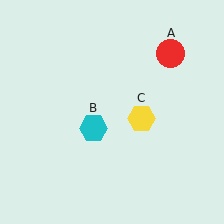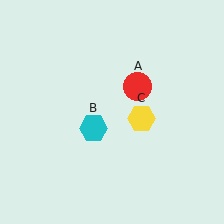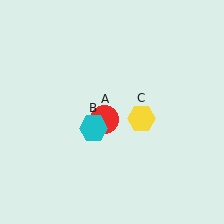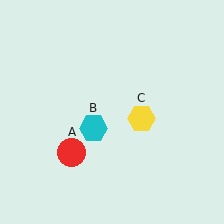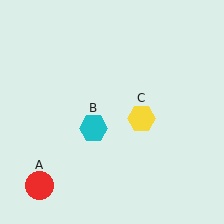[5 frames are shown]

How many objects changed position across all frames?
1 object changed position: red circle (object A).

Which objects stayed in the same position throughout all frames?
Cyan hexagon (object B) and yellow hexagon (object C) remained stationary.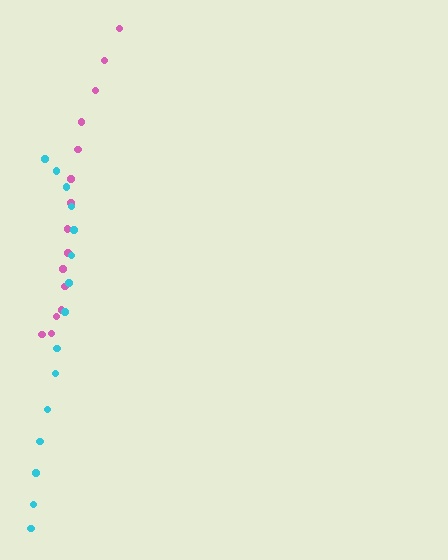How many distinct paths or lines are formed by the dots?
There are 2 distinct paths.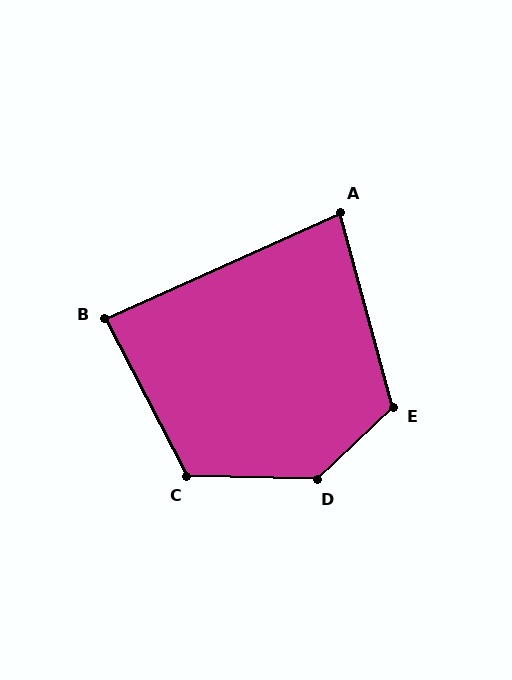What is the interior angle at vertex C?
Approximately 119 degrees (obtuse).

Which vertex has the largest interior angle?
D, at approximately 134 degrees.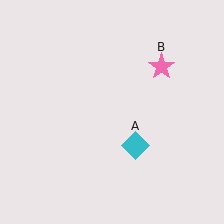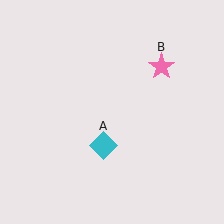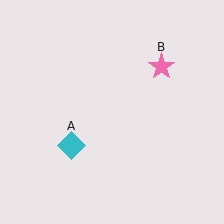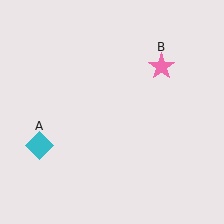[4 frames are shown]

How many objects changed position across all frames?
1 object changed position: cyan diamond (object A).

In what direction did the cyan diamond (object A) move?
The cyan diamond (object A) moved left.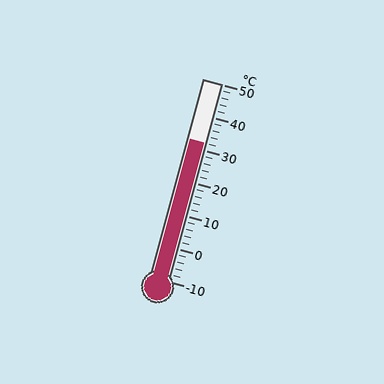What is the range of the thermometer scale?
The thermometer scale ranges from -10°C to 50°C.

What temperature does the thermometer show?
The thermometer shows approximately 32°C.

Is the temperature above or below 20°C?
The temperature is above 20°C.